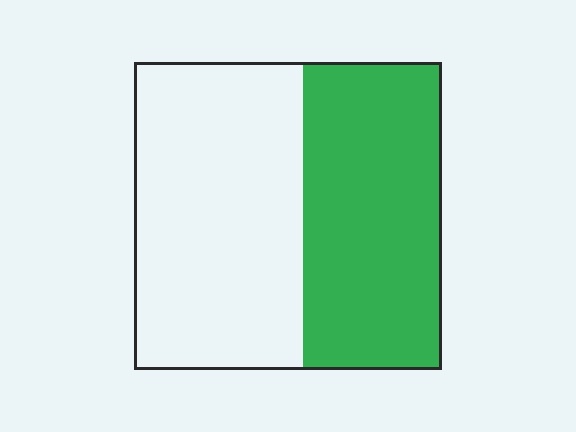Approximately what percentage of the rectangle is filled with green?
Approximately 45%.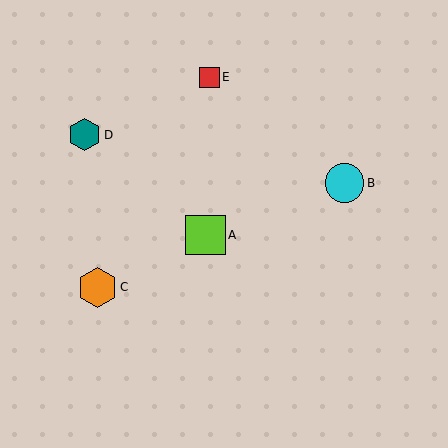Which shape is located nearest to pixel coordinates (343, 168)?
The cyan circle (labeled B) at (345, 183) is nearest to that location.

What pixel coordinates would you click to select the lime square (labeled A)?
Click at (205, 235) to select the lime square A.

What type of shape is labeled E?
Shape E is a red square.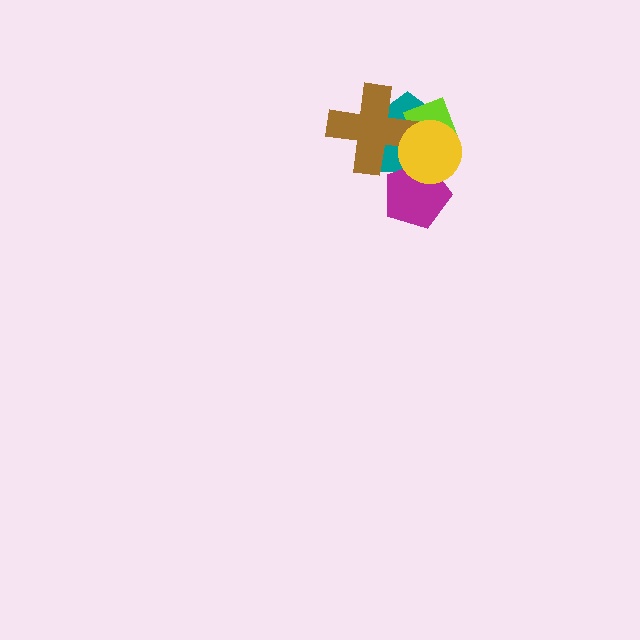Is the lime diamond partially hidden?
Yes, it is partially covered by another shape.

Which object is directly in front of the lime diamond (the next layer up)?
The brown cross is directly in front of the lime diamond.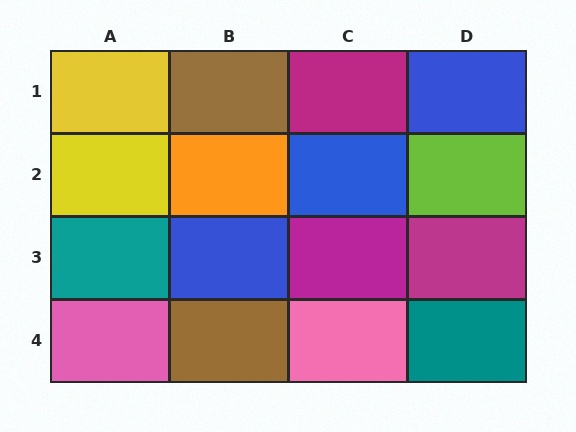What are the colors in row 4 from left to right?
Pink, brown, pink, teal.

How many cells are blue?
3 cells are blue.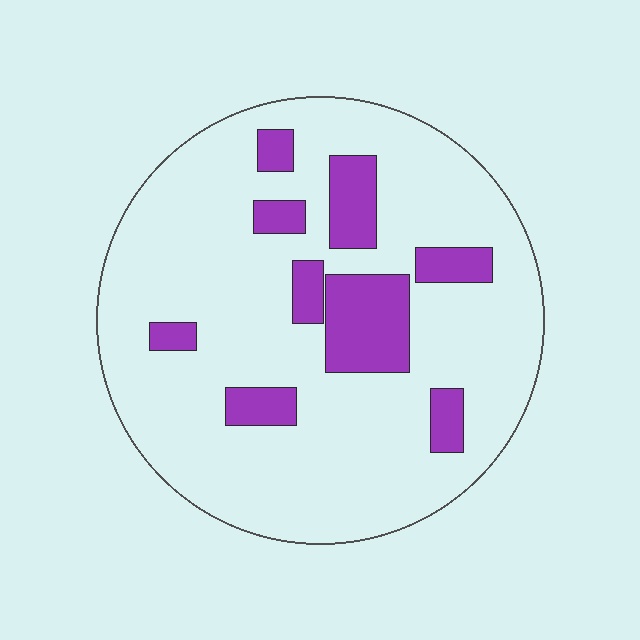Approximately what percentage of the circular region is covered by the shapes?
Approximately 15%.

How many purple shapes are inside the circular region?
9.